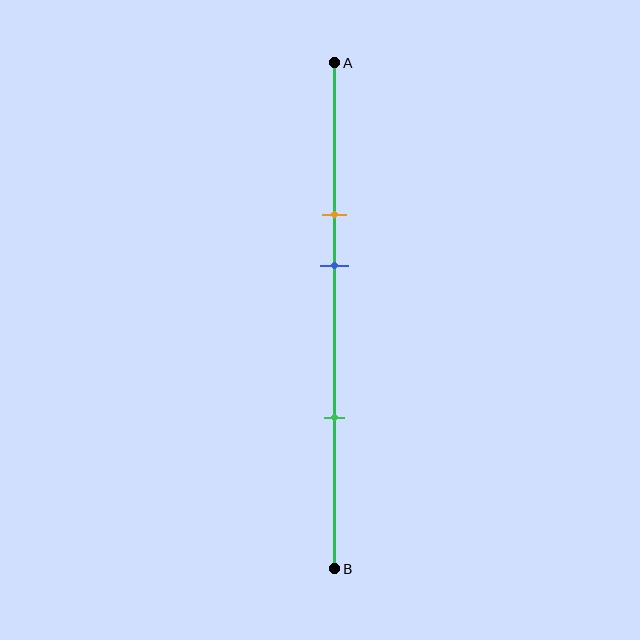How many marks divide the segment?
There are 3 marks dividing the segment.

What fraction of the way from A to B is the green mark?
The green mark is approximately 70% (0.7) of the way from A to B.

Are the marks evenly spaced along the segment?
No, the marks are not evenly spaced.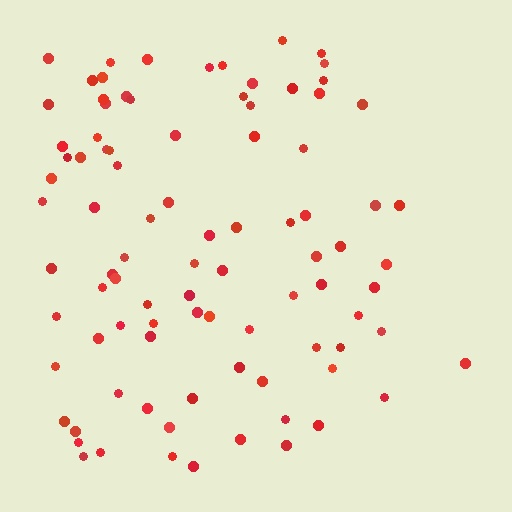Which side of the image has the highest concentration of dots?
The left.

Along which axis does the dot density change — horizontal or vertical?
Horizontal.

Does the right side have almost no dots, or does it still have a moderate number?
Still a moderate number, just noticeably fewer than the left.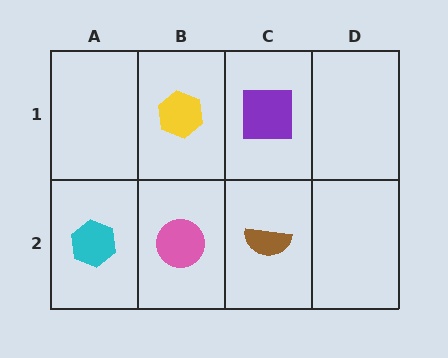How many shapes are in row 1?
2 shapes.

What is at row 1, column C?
A purple square.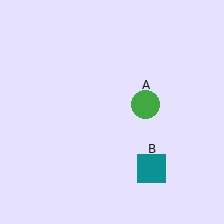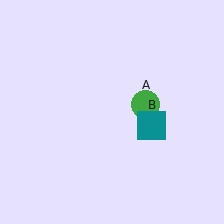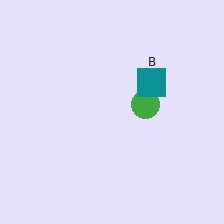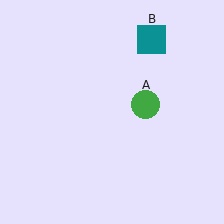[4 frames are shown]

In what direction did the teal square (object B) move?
The teal square (object B) moved up.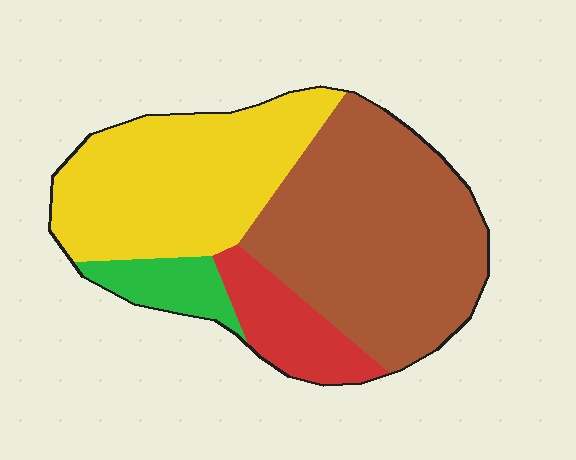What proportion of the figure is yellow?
Yellow takes up about one third (1/3) of the figure.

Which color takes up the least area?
Green, at roughly 10%.